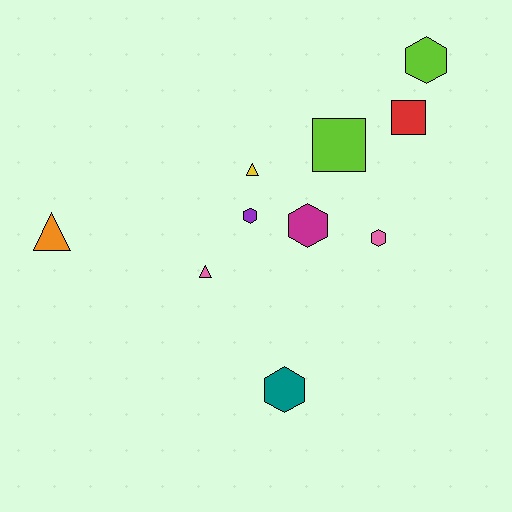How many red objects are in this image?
There is 1 red object.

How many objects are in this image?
There are 10 objects.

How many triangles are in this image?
There are 3 triangles.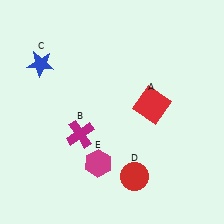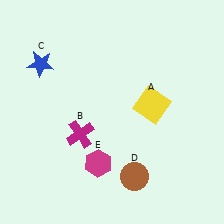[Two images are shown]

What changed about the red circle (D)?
In Image 1, D is red. In Image 2, it changed to brown.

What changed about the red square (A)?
In Image 1, A is red. In Image 2, it changed to yellow.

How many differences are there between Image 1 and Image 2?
There are 2 differences between the two images.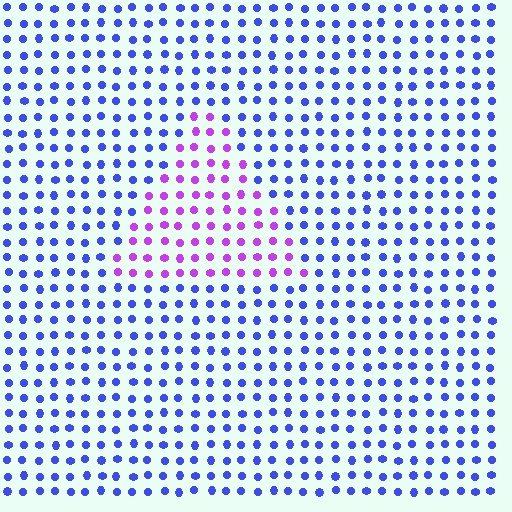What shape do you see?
I see a triangle.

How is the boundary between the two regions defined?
The boundary is defined purely by a slight shift in hue (about 53 degrees). Spacing, size, and orientation are identical on both sides.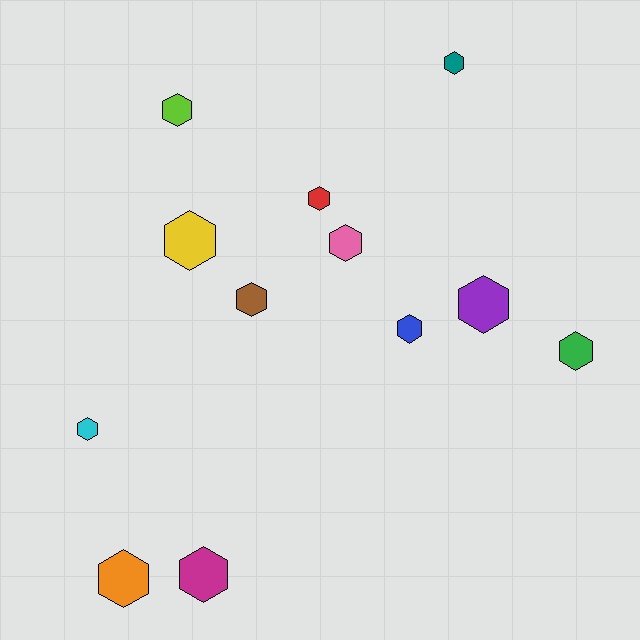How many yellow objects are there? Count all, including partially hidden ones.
There is 1 yellow object.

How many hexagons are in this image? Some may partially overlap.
There are 12 hexagons.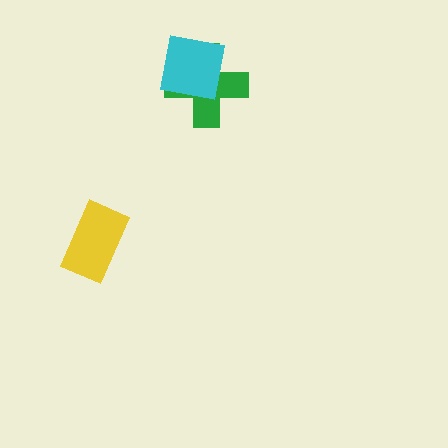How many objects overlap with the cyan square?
1 object overlaps with the cyan square.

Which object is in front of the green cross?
The cyan square is in front of the green cross.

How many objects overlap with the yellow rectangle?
0 objects overlap with the yellow rectangle.